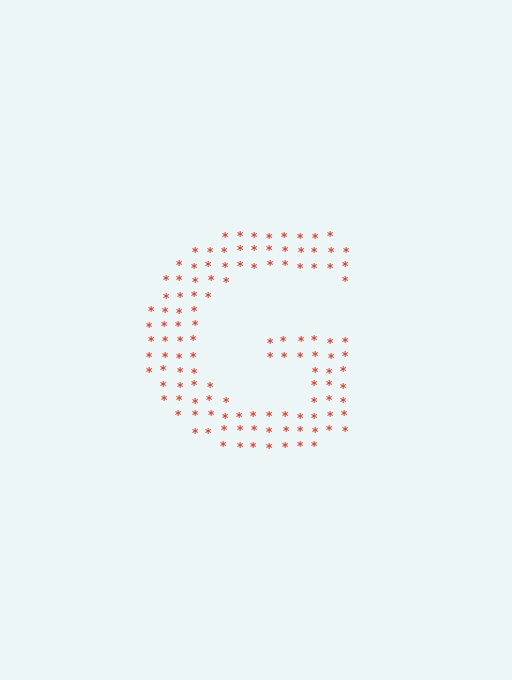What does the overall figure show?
The overall figure shows the letter G.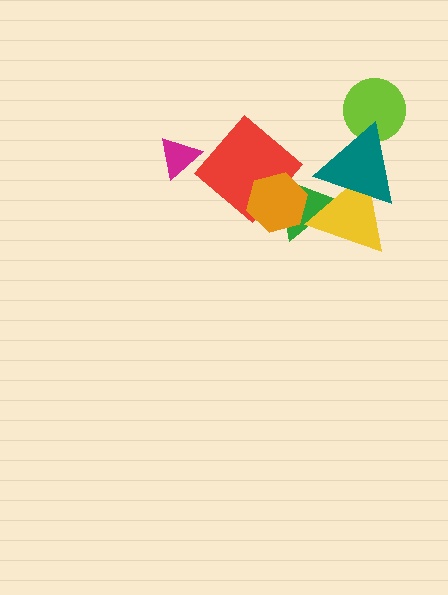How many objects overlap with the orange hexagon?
2 objects overlap with the orange hexagon.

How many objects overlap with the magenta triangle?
0 objects overlap with the magenta triangle.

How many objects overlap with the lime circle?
1 object overlaps with the lime circle.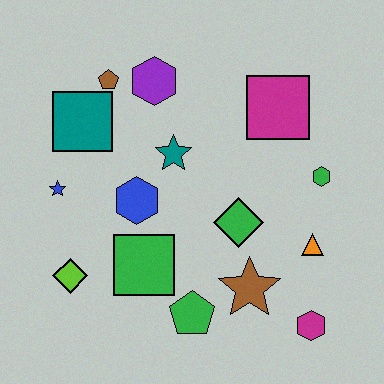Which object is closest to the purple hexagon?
The brown pentagon is closest to the purple hexagon.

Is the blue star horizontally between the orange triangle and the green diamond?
No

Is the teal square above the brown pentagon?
No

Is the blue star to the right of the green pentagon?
No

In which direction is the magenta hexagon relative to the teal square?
The magenta hexagon is to the right of the teal square.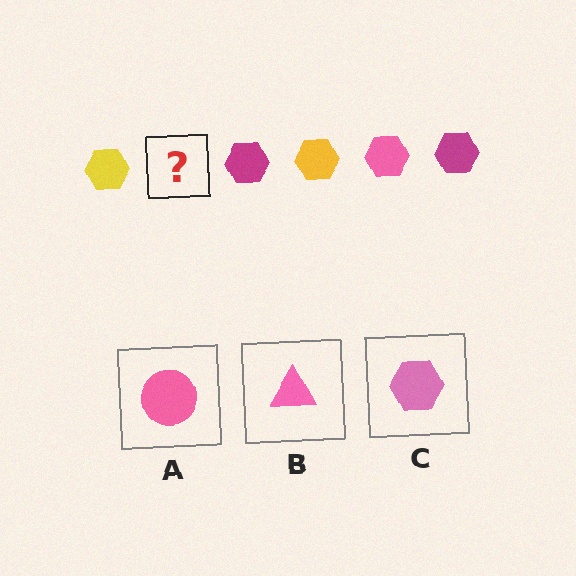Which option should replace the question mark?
Option C.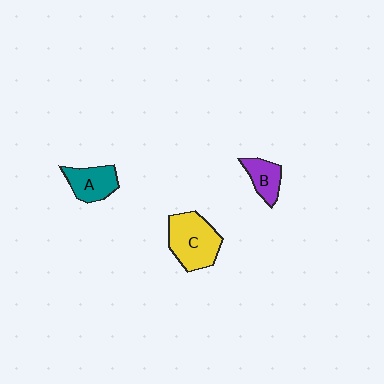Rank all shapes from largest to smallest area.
From largest to smallest: C (yellow), A (teal), B (purple).